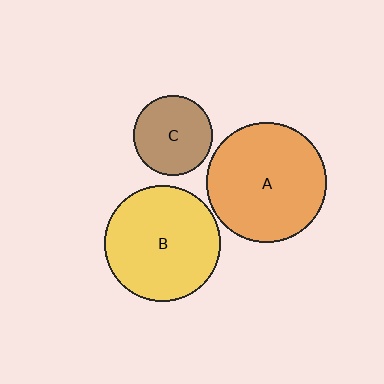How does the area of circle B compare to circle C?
Approximately 2.1 times.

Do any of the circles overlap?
No, none of the circles overlap.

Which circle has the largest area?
Circle A (orange).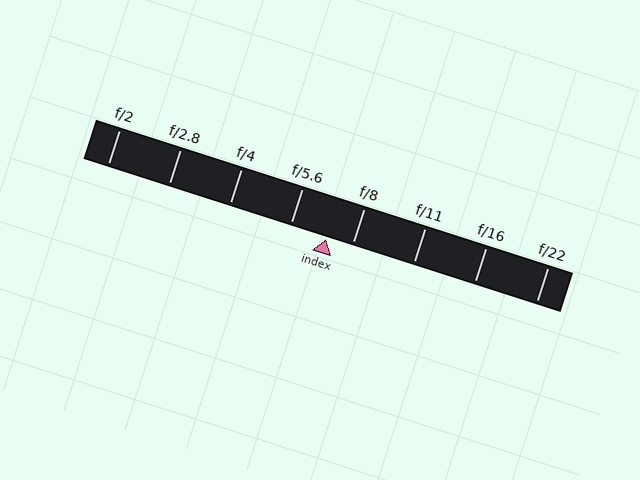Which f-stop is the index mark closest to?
The index mark is closest to f/8.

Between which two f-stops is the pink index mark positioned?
The index mark is between f/5.6 and f/8.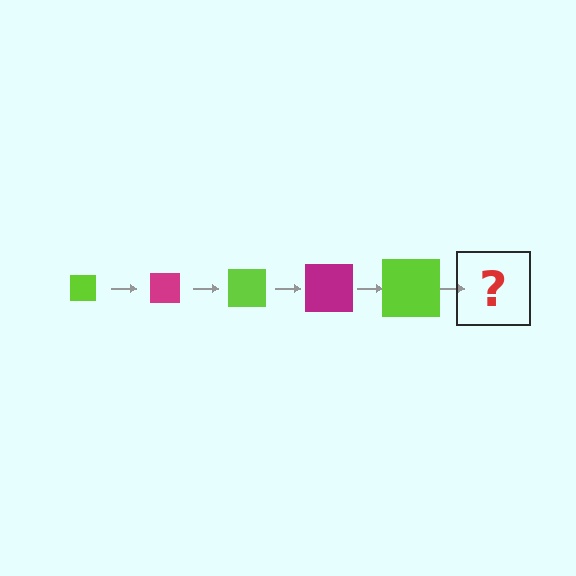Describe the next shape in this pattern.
It should be a magenta square, larger than the previous one.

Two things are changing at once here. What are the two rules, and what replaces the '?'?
The two rules are that the square grows larger each step and the color cycles through lime and magenta. The '?' should be a magenta square, larger than the previous one.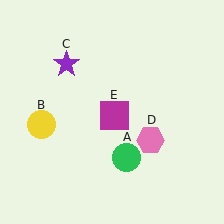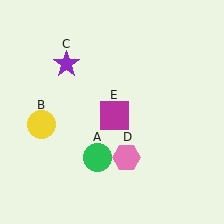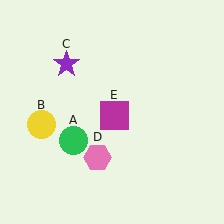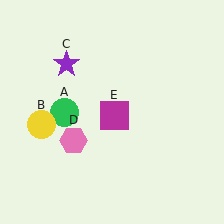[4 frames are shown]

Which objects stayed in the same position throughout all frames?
Yellow circle (object B) and purple star (object C) and magenta square (object E) remained stationary.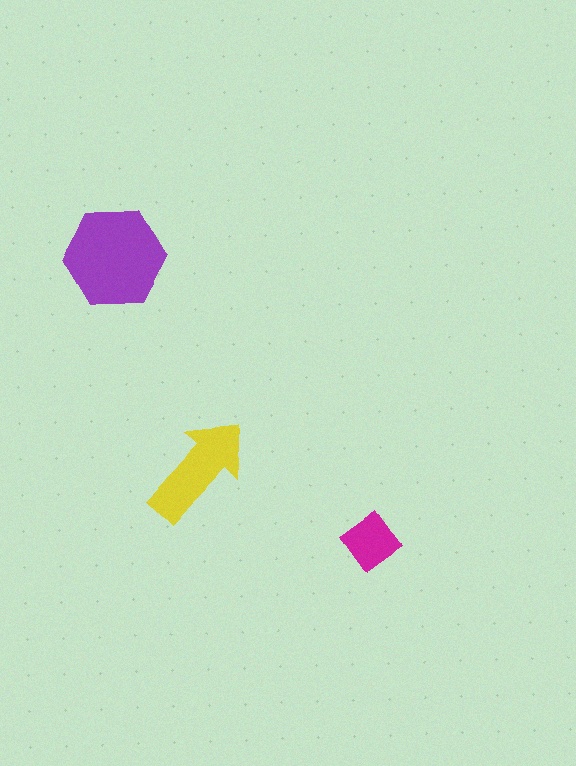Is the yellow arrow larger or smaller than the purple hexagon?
Smaller.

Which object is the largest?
The purple hexagon.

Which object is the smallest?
The magenta diamond.